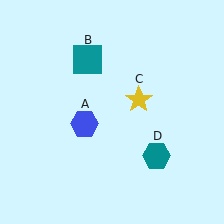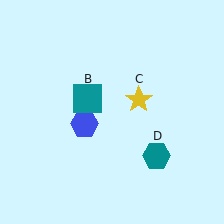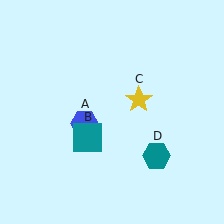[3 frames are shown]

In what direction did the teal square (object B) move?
The teal square (object B) moved down.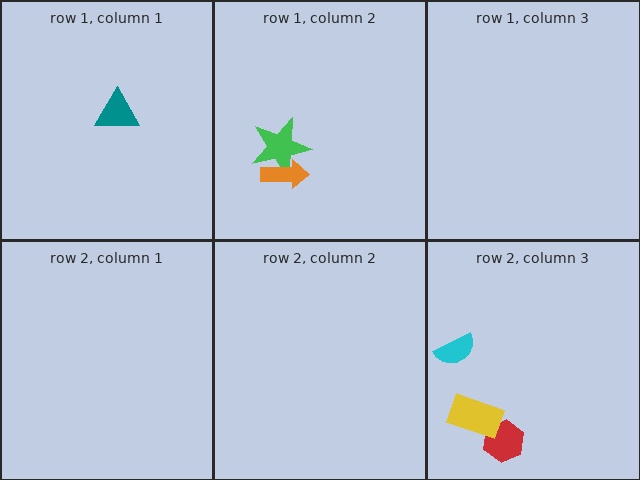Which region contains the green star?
The row 1, column 2 region.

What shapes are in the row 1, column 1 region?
The teal triangle.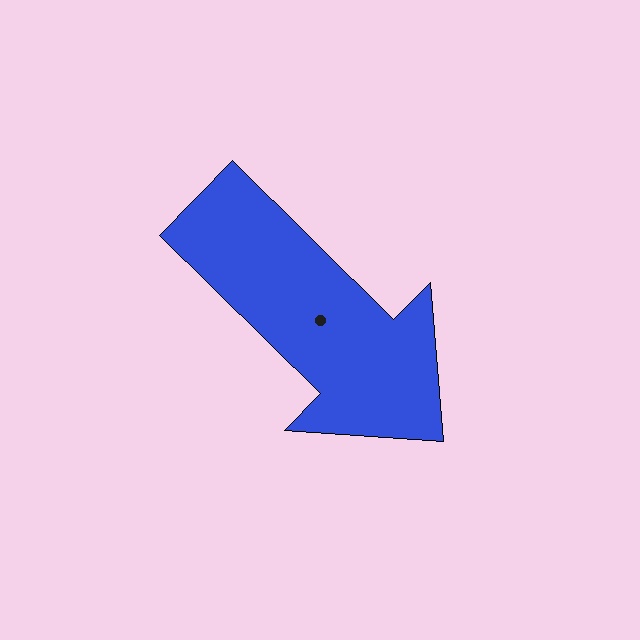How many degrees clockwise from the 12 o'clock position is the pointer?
Approximately 135 degrees.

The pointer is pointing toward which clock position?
Roughly 4 o'clock.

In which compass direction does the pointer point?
Southeast.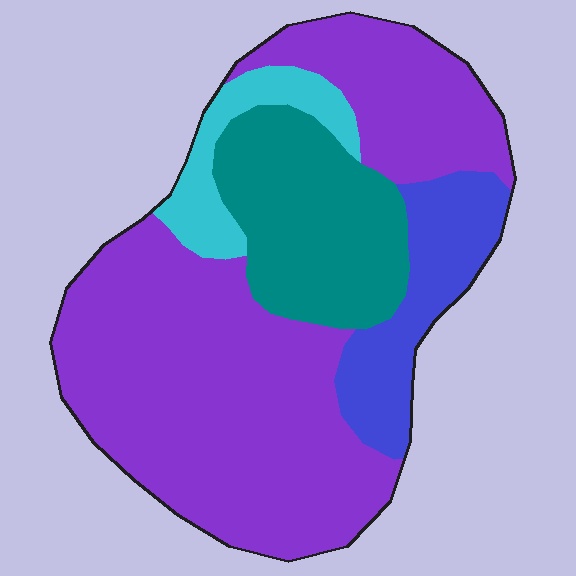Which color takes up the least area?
Cyan, at roughly 10%.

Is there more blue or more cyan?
Blue.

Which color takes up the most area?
Purple, at roughly 60%.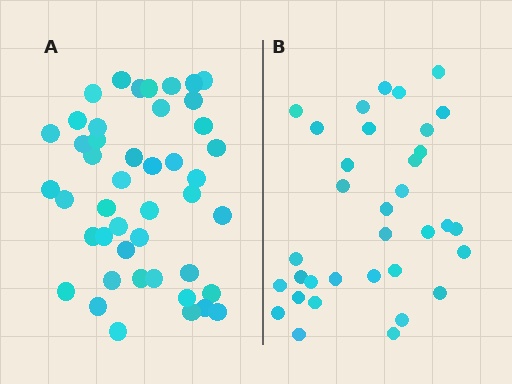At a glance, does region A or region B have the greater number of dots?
Region A (the left region) has more dots.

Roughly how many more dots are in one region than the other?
Region A has roughly 12 or so more dots than region B.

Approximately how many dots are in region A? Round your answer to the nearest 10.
About 40 dots. (The exact count is 45, which rounds to 40.)